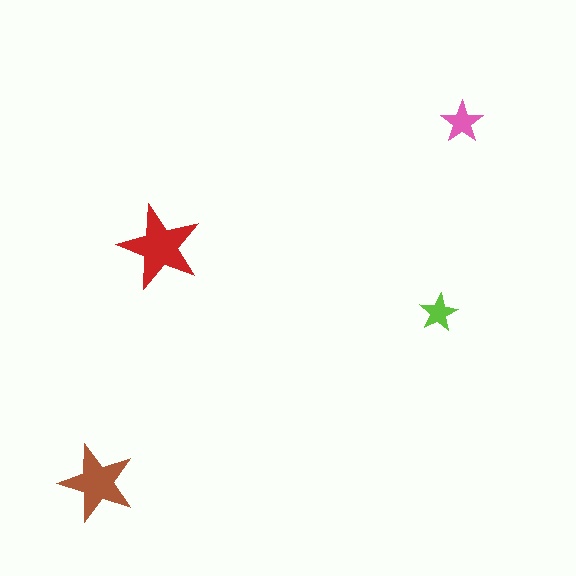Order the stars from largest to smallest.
the red one, the brown one, the pink one, the lime one.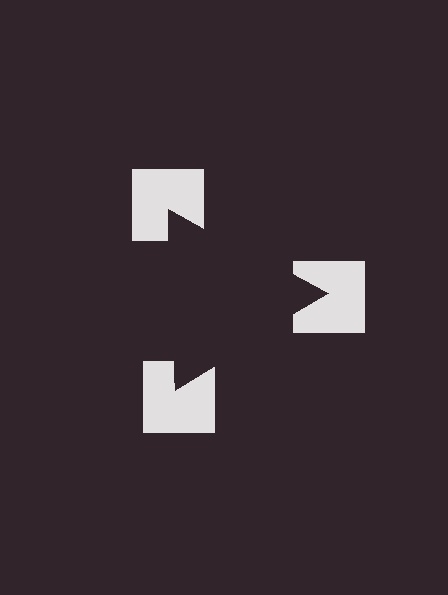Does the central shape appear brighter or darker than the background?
It typically appears slightly darker than the background, even though no actual brightness change is drawn.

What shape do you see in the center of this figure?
An illusory triangle — its edges are inferred from the aligned wedge cuts in the notched squares, not physically drawn.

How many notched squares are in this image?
There are 3 — one at each vertex of the illusory triangle.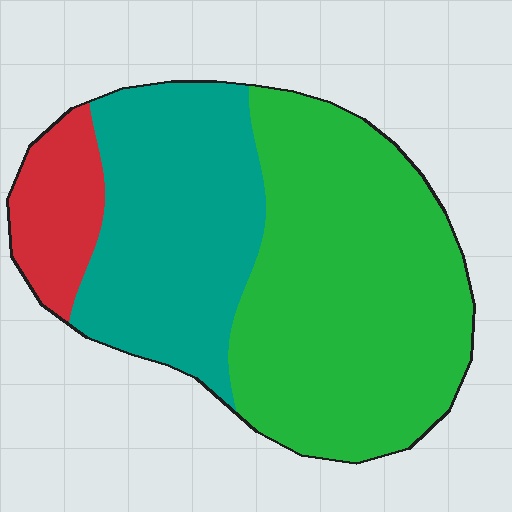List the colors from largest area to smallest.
From largest to smallest: green, teal, red.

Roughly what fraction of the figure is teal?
Teal covers around 35% of the figure.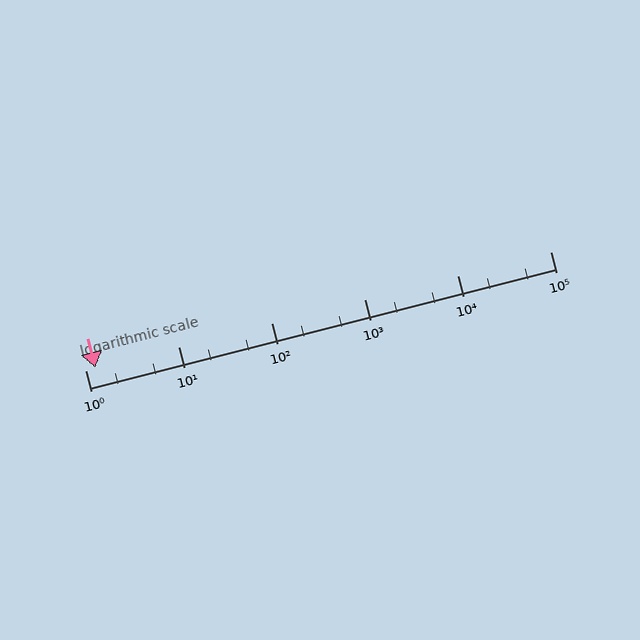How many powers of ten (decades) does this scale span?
The scale spans 5 decades, from 1 to 100000.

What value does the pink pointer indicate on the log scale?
The pointer indicates approximately 1.3.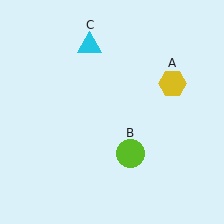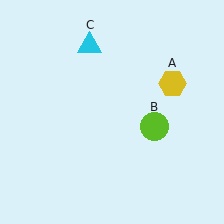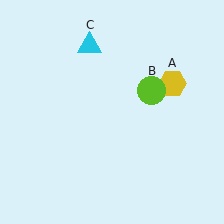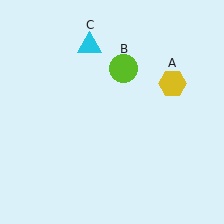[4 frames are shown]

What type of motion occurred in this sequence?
The lime circle (object B) rotated counterclockwise around the center of the scene.